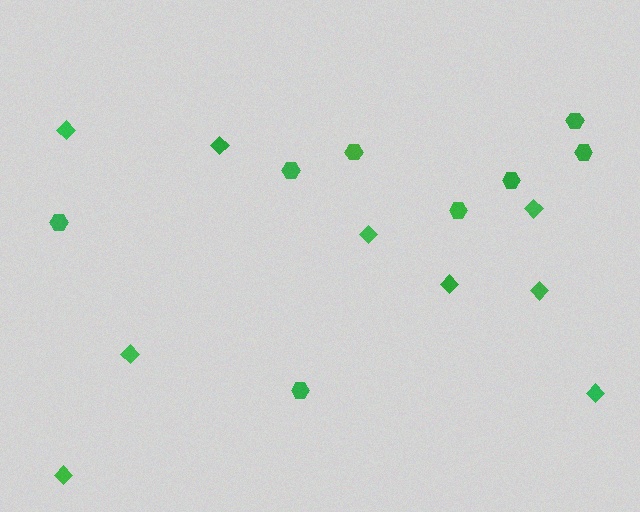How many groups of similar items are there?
There are 2 groups: one group of hexagons (8) and one group of diamonds (9).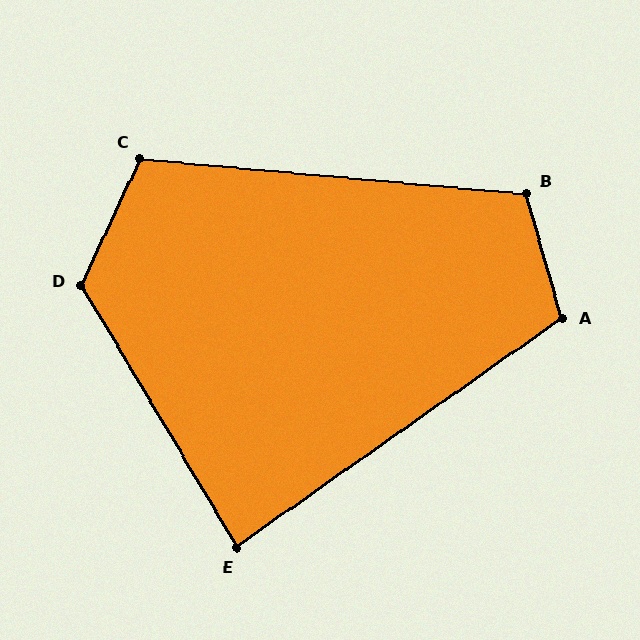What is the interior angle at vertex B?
Approximately 111 degrees (obtuse).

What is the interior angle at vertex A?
Approximately 109 degrees (obtuse).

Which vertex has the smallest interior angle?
E, at approximately 86 degrees.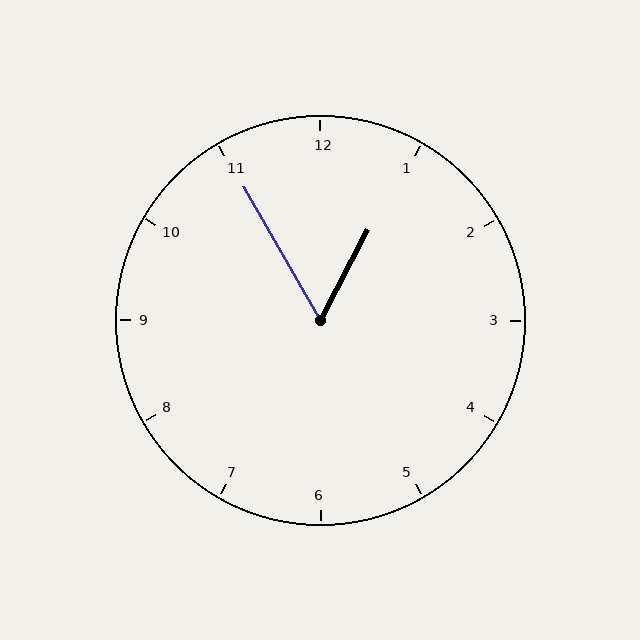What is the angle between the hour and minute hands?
Approximately 58 degrees.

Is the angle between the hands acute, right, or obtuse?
It is acute.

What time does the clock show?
12:55.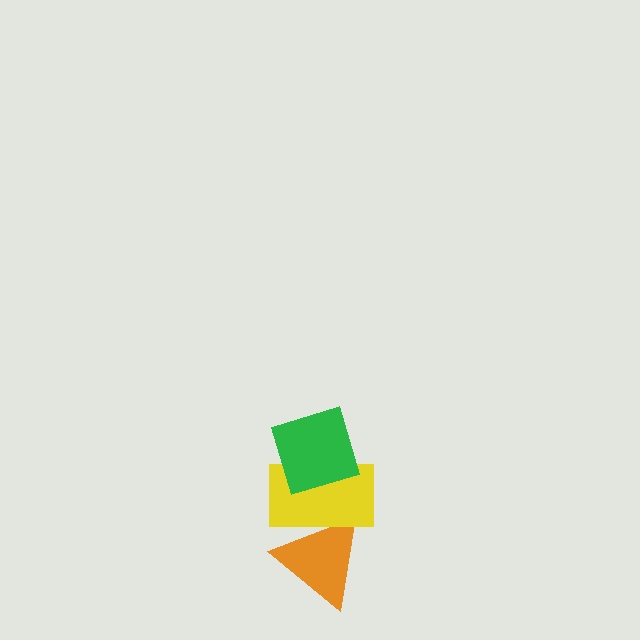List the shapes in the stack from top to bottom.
From top to bottom: the green diamond, the yellow rectangle, the orange triangle.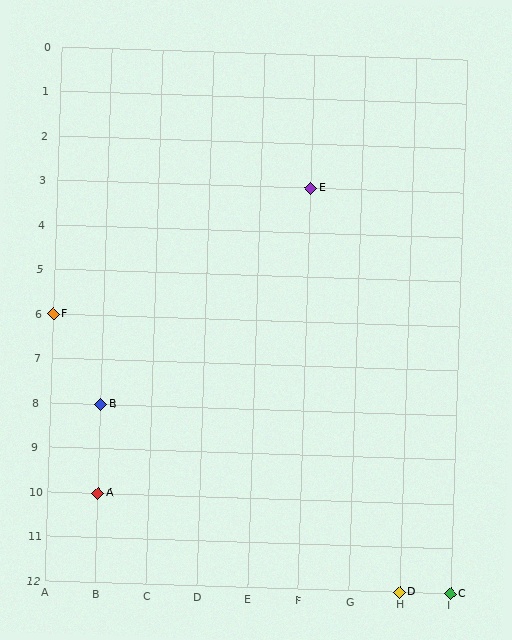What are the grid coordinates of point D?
Point D is at grid coordinates (H, 12).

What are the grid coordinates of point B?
Point B is at grid coordinates (B, 8).